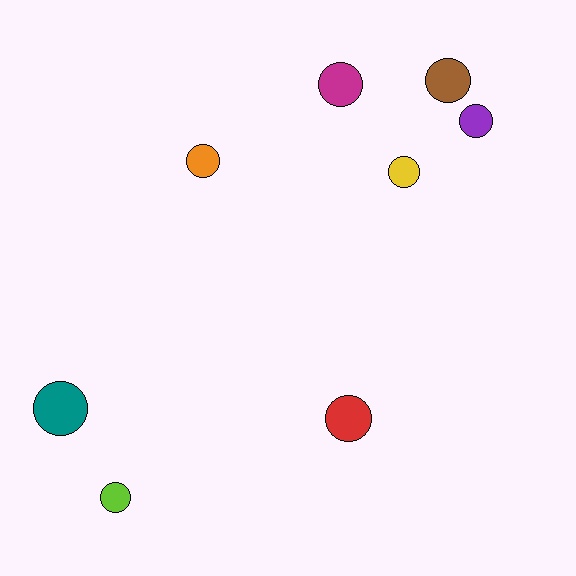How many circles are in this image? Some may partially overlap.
There are 8 circles.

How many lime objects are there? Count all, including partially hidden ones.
There is 1 lime object.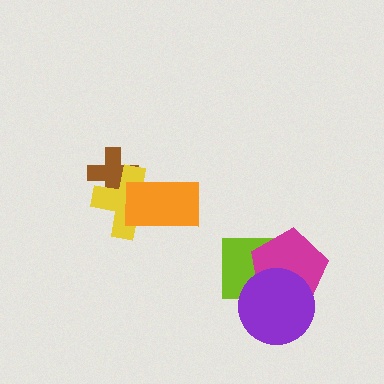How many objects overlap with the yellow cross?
2 objects overlap with the yellow cross.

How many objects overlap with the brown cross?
1 object overlaps with the brown cross.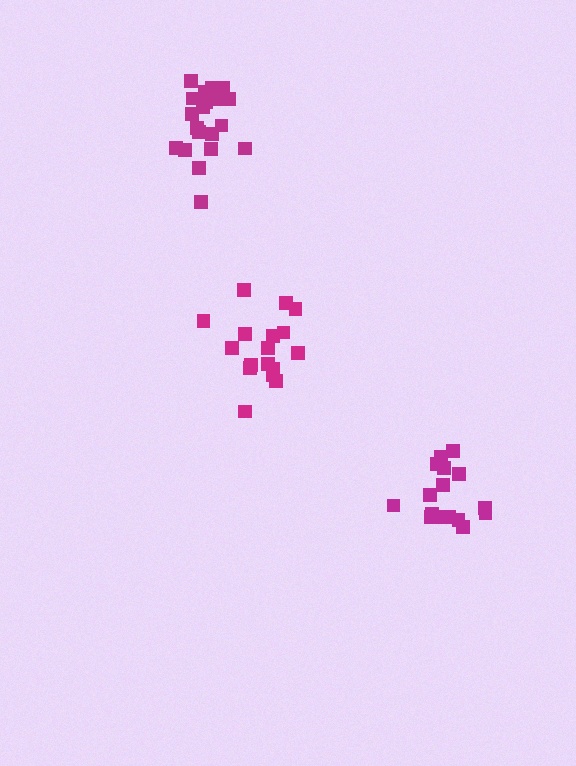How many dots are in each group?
Group 1: 17 dots, Group 2: 21 dots, Group 3: 16 dots (54 total).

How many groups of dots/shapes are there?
There are 3 groups.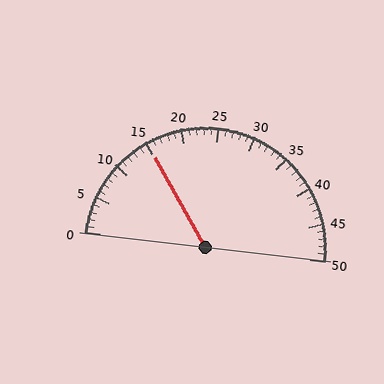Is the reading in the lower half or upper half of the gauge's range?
The reading is in the lower half of the range (0 to 50).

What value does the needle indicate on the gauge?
The needle indicates approximately 15.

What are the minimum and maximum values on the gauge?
The gauge ranges from 0 to 50.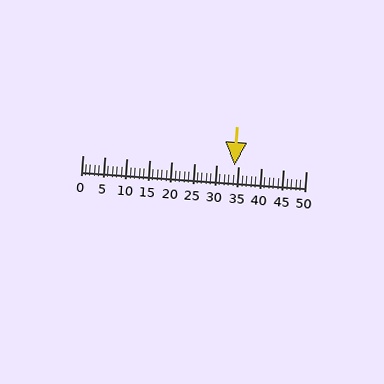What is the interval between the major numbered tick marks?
The major tick marks are spaced 5 units apart.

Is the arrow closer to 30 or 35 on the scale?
The arrow is closer to 35.